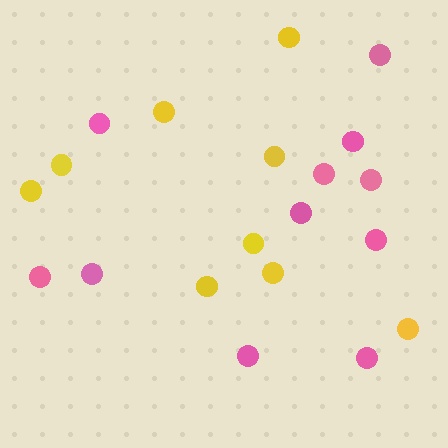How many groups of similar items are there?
There are 2 groups: one group of pink circles (11) and one group of yellow circles (9).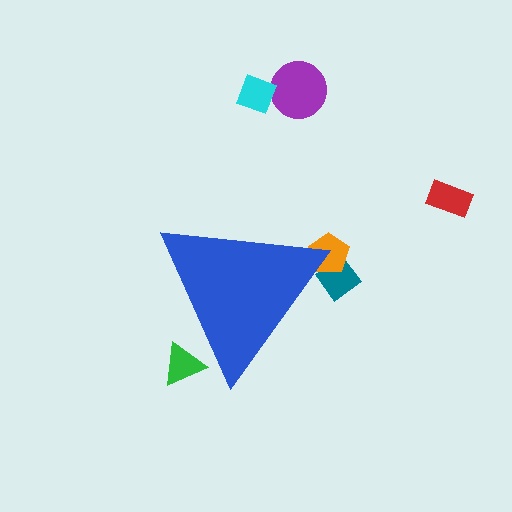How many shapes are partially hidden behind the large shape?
3 shapes are partially hidden.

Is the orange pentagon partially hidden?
Yes, the orange pentagon is partially hidden behind the blue triangle.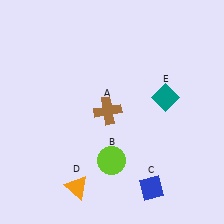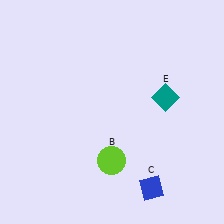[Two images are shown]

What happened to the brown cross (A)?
The brown cross (A) was removed in Image 2. It was in the top-left area of Image 1.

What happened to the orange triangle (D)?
The orange triangle (D) was removed in Image 2. It was in the bottom-left area of Image 1.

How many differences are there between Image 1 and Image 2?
There are 2 differences between the two images.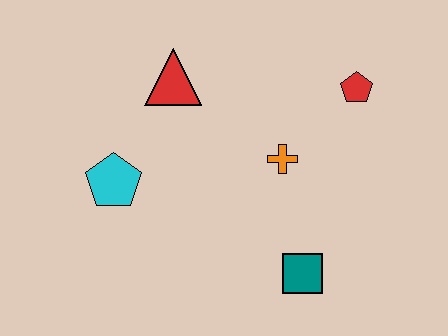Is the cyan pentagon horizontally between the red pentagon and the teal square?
No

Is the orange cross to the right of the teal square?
No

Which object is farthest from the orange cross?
The cyan pentagon is farthest from the orange cross.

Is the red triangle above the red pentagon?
Yes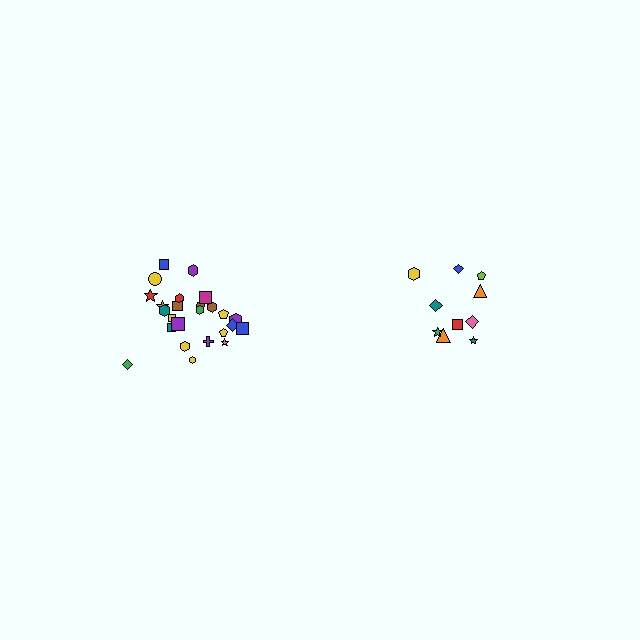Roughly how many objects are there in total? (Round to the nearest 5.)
Roughly 35 objects in total.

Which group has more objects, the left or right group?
The left group.